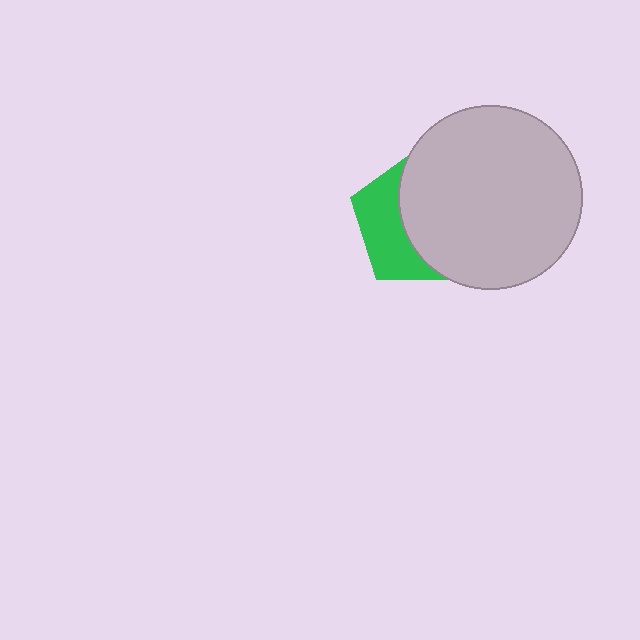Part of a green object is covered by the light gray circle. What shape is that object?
It is a pentagon.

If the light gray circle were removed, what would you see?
You would see the complete green pentagon.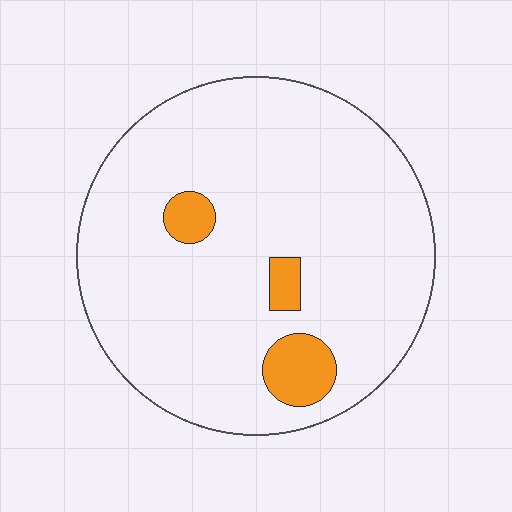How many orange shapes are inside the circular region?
3.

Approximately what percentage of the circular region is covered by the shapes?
Approximately 10%.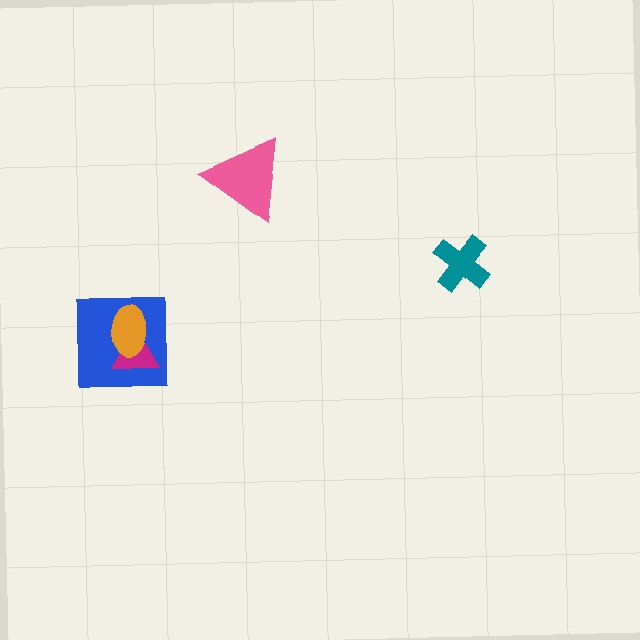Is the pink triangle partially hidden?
No, no other shape covers it.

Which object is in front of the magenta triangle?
The orange ellipse is in front of the magenta triangle.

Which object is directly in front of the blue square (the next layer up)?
The magenta triangle is directly in front of the blue square.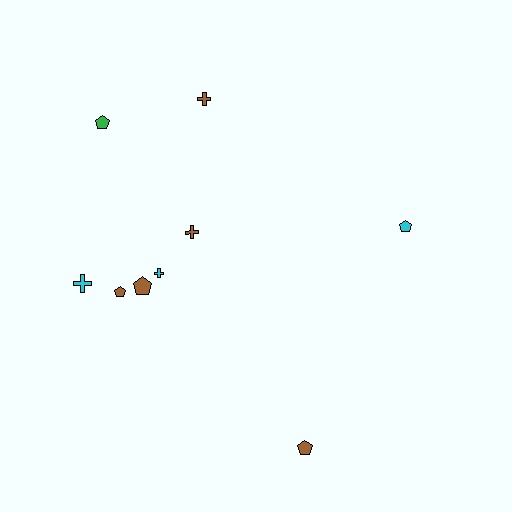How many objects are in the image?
There are 9 objects.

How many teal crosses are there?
There are no teal crosses.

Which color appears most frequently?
Brown, with 5 objects.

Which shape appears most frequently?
Pentagon, with 5 objects.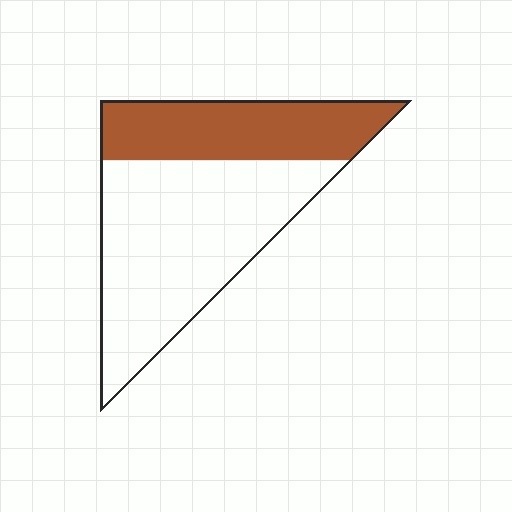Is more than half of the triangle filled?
No.